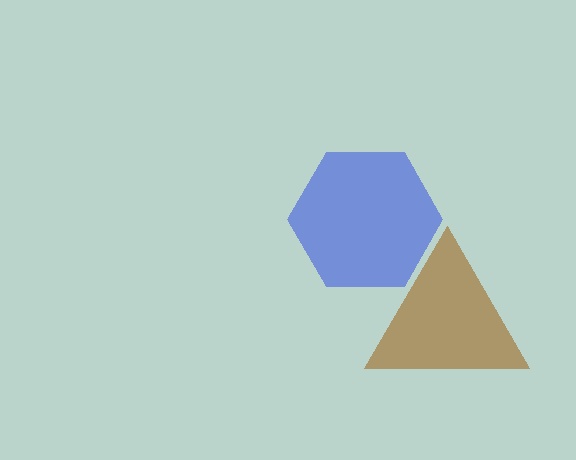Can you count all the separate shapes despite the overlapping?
Yes, there are 2 separate shapes.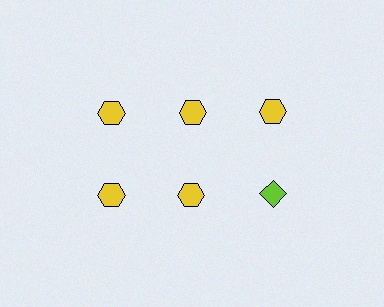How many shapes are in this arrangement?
There are 6 shapes arranged in a grid pattern.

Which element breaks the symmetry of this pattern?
The lime diamond in the second row, center column breaks the symmetry. All other shapes are yellow hexagons.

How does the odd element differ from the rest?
It differs in both color (lime instead of yellow) and shape (diamond instead of hexagon).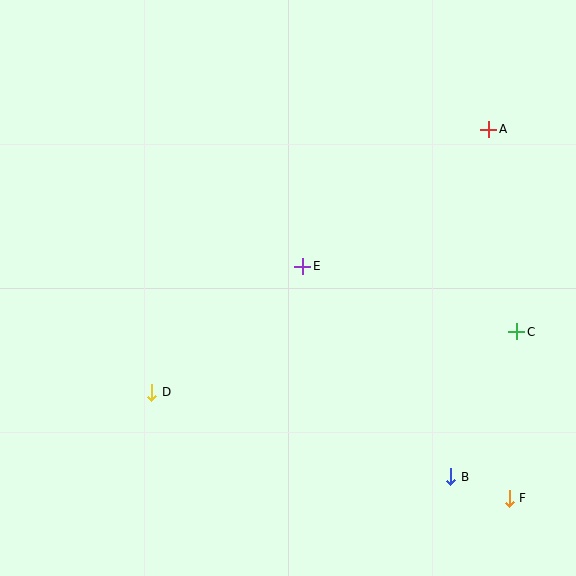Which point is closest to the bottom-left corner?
Point D is closest to the bottom-left corner.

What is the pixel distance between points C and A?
The distance between C and A is 205 pixels.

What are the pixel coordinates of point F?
Point F is at (509, 498).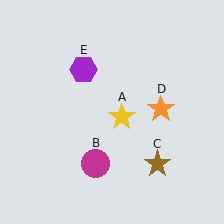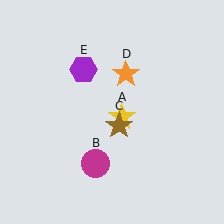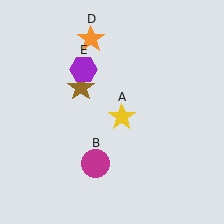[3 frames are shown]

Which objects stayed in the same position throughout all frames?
Yellow star (object A) and magenta circle (object B) and purple hexagon (object E) remained stationary.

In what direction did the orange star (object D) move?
The orange star (object D) moved up and to the left.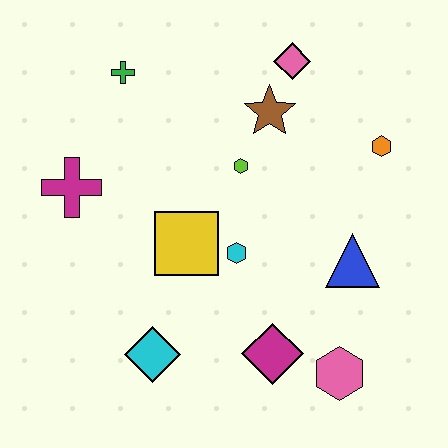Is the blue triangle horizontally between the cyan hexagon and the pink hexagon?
No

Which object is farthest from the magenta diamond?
The green cross is farthest from the magenta diamond.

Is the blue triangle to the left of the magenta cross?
No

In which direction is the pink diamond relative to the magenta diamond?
The pink diamond is above the magenta diamond.